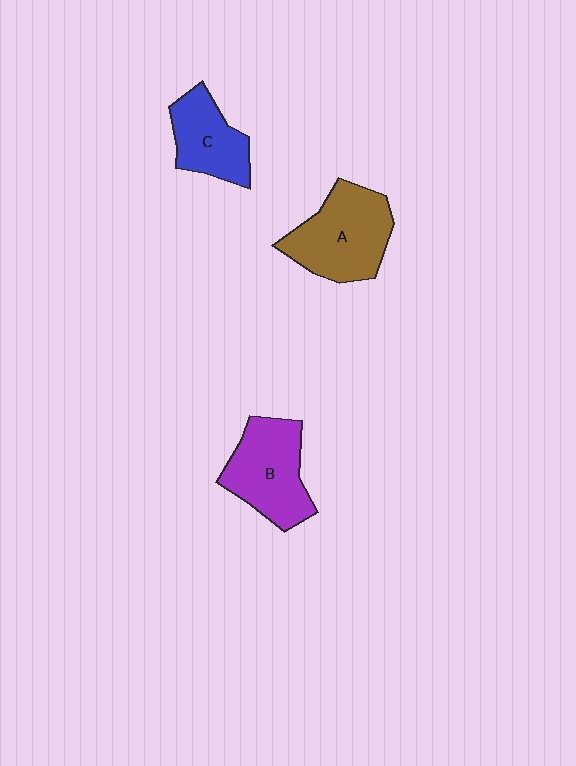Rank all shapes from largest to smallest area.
From largest to smallest: A (brown), B (purple), C (blue).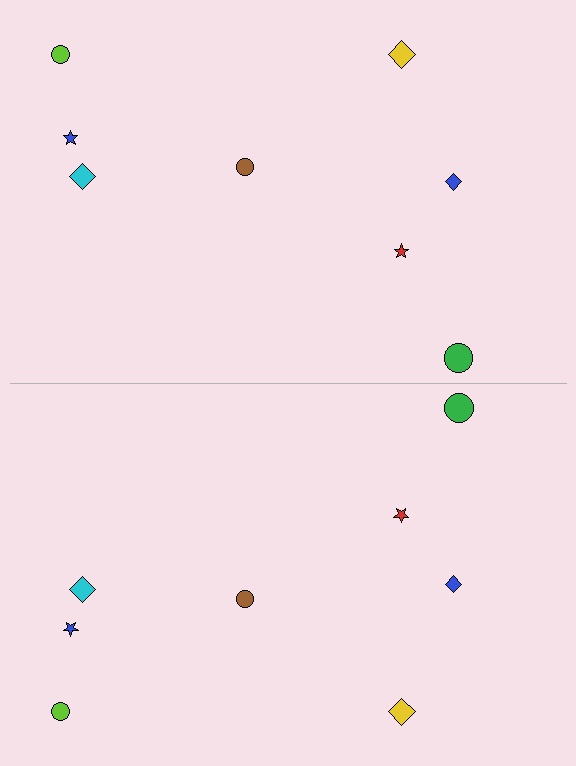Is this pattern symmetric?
Yes, this pattern has bilateral (reflection) symmetry.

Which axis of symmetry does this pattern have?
The pattern has a horizontal axis of symmetry running through the center of the image.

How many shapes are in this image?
There are 16 shapes in this image.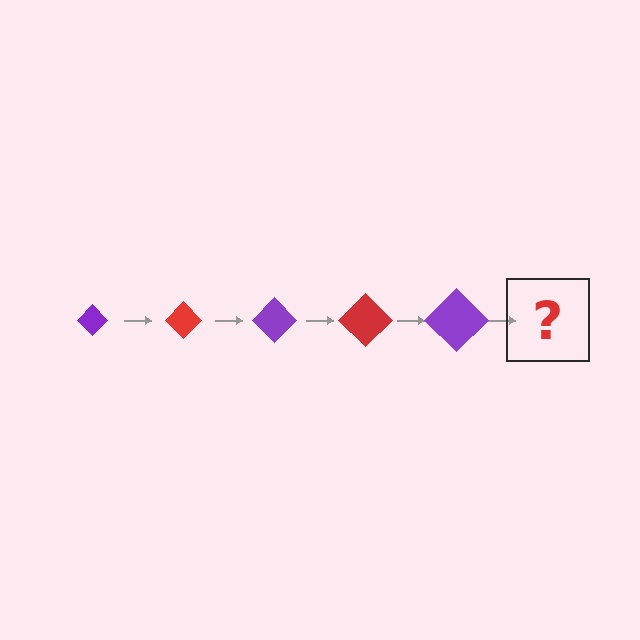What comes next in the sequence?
The next element should be a red diamond, larger than the previous one.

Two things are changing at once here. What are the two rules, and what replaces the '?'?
The two rules are that the diamond grows larger each step and the color cycles through purple and red. The '?' should be a red diamond, larger than the previous one.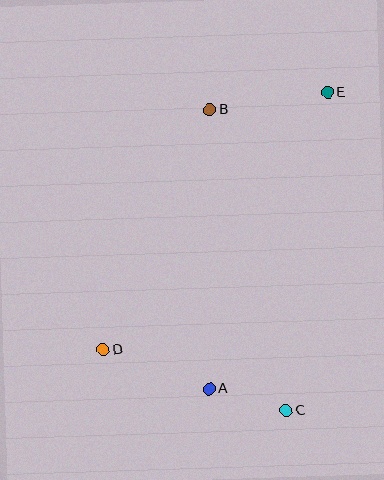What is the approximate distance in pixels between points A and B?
The distance between A and B is approximately 279 pixels.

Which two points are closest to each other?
Points A and C are closest to each other.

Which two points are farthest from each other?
Points D and E are farthest from each other.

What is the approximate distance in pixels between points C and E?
The distance between C and E is approximately 321 pixels.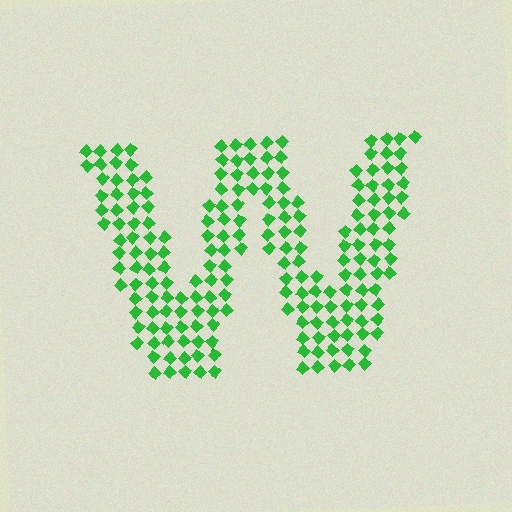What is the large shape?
The large shape is the letter W.